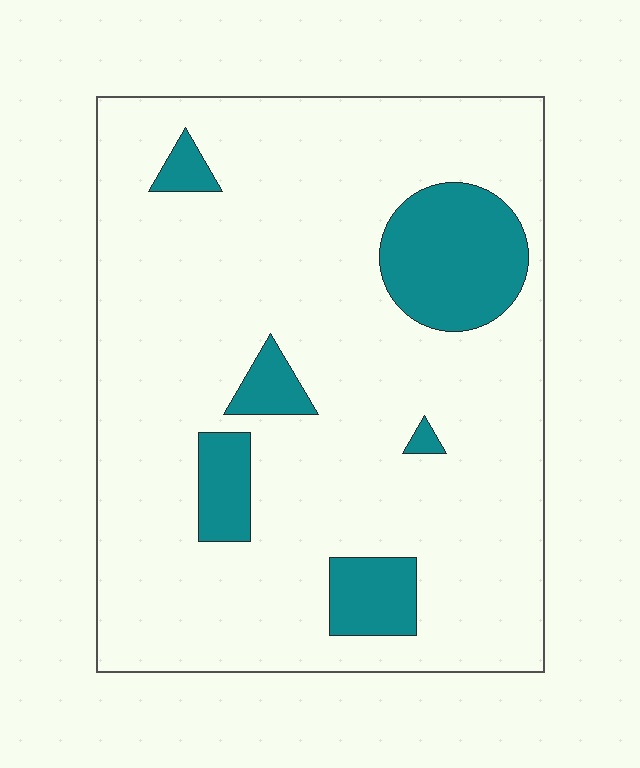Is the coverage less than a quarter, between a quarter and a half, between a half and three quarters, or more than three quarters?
Less than a quarter.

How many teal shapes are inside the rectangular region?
6.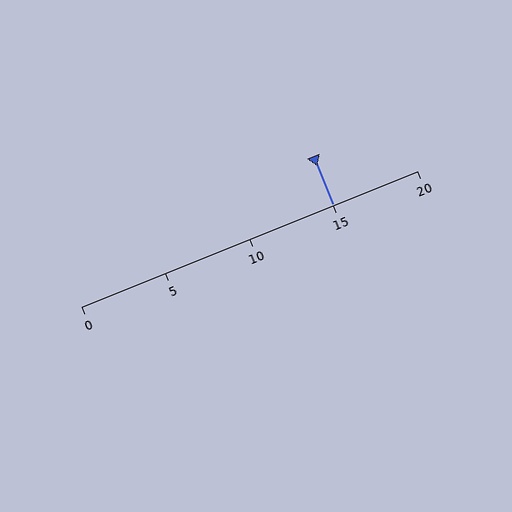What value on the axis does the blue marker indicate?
The marker indicates approximately 15.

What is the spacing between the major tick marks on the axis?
The major ticks are spaced 5 apart.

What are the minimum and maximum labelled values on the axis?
The axis runs from 0 to 20.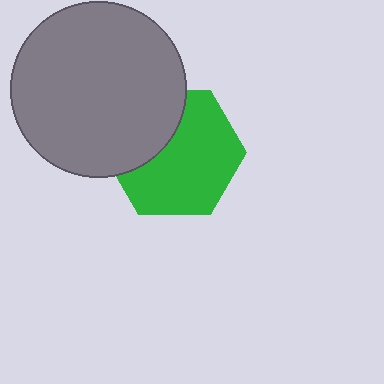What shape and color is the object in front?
The object in front is a gray circle.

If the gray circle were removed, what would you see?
You would see the complete green hexagon.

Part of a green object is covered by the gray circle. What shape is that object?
It is a hexagon.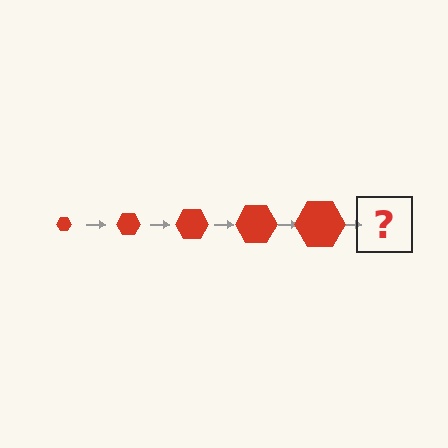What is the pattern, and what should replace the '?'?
The pattern is that the hexagon gets progressively larger each step. The '?' should be a red hexagon, larger than the previous one.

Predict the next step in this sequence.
The next step is a red hexagon, larger than the previous one.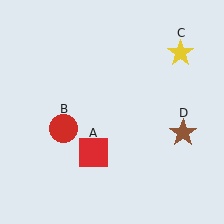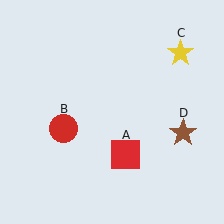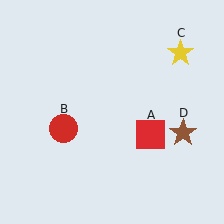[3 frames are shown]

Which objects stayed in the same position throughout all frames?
Red circle (object B) and yellow star (object C) and brown star (object D) remained stationary.